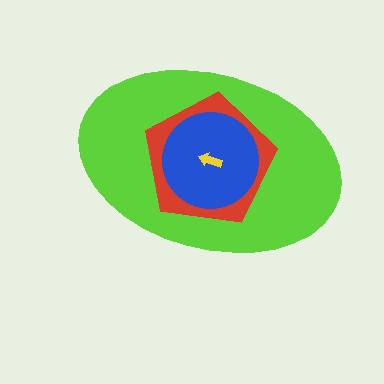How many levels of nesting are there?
4.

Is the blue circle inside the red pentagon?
Yes.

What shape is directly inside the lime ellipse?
The red pentagon.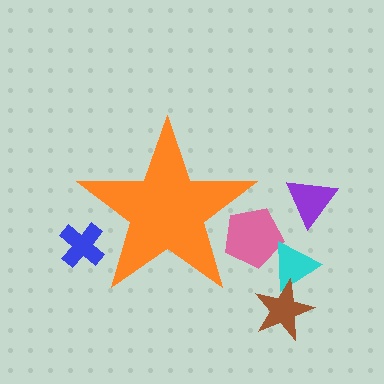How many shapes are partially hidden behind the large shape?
2 shapes are partially hidden.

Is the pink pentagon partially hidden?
Yes, the pink pentagon is partially hidden behind the orange star.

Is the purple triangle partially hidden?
No, the purple triangle is fully visible.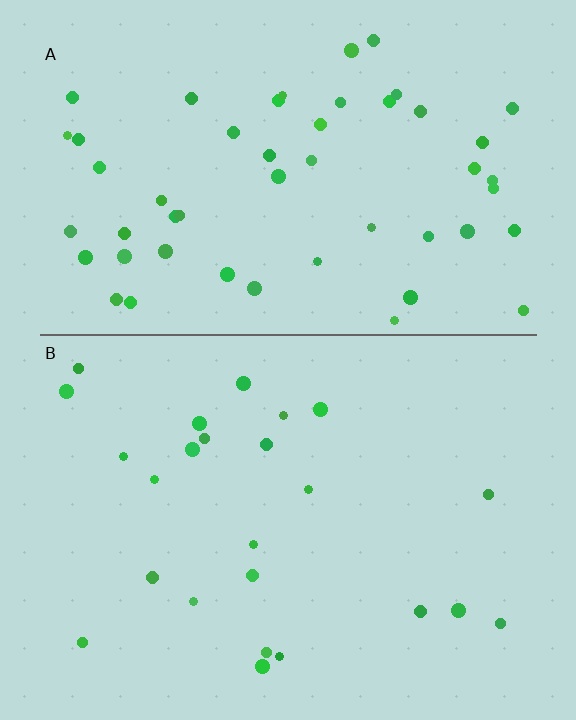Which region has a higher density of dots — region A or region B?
A (the top).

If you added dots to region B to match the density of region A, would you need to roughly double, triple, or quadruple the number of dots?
Approximately double.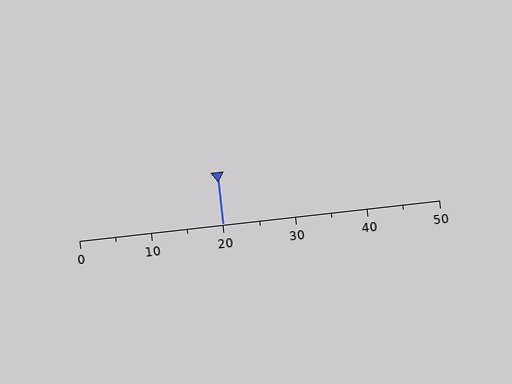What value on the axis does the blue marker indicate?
The marker indicates approximately 20.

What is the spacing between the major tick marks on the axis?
The major ticks are spaced 10 apart.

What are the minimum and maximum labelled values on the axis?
The axis runs from 0 to 50.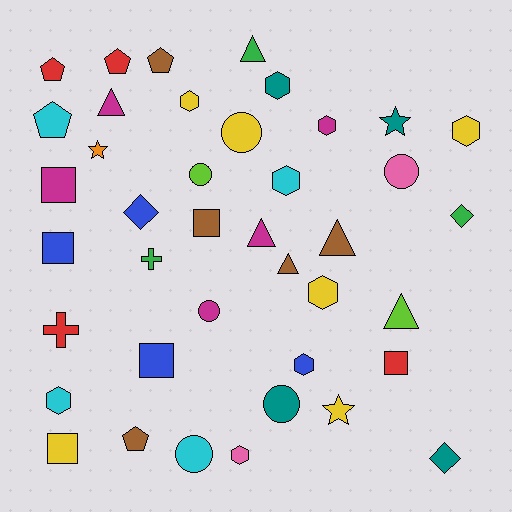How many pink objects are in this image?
There are 2 pink objects.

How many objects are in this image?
There are 40 objects.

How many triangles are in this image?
There are 6 triangles.